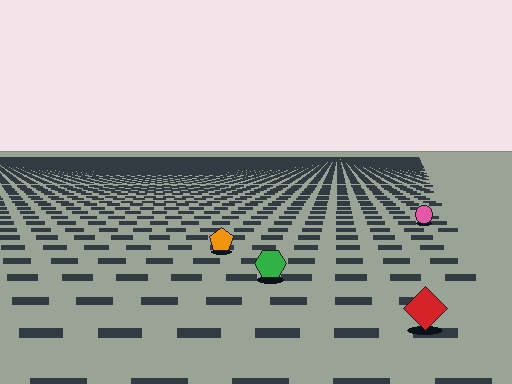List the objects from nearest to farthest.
From nearest to farthest: the red diamond, the green hexagon, the orange pentagon, the pink circle.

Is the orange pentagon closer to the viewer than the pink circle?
Yes. The orange pentagon is closer — you can tell from the texture gradient: the ground texture is coarser near it.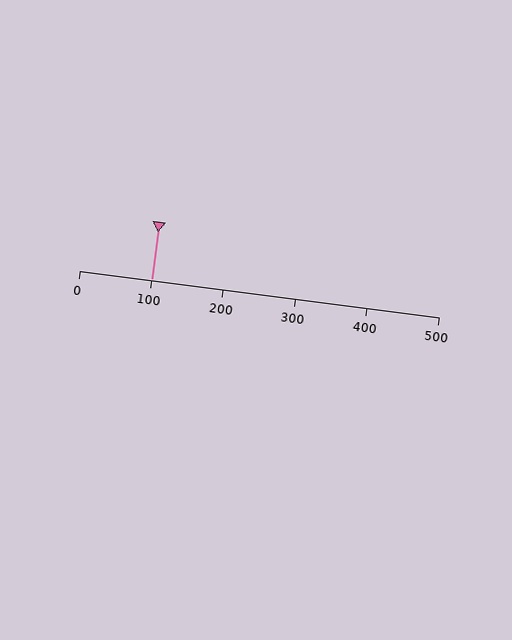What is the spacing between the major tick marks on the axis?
The major ticks are spaced 100 apart.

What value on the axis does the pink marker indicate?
The marker indicates approximately 100.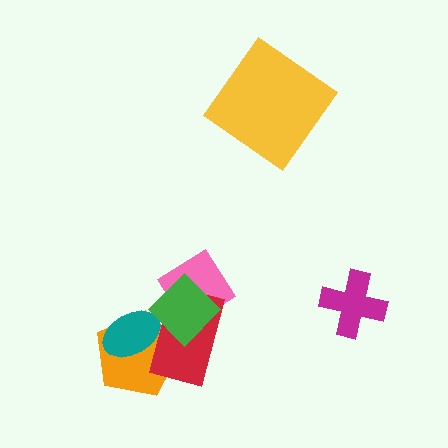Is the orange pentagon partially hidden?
Yes, it is partially covered by another shape.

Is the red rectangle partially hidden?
Yes, it is partially covered by another shape.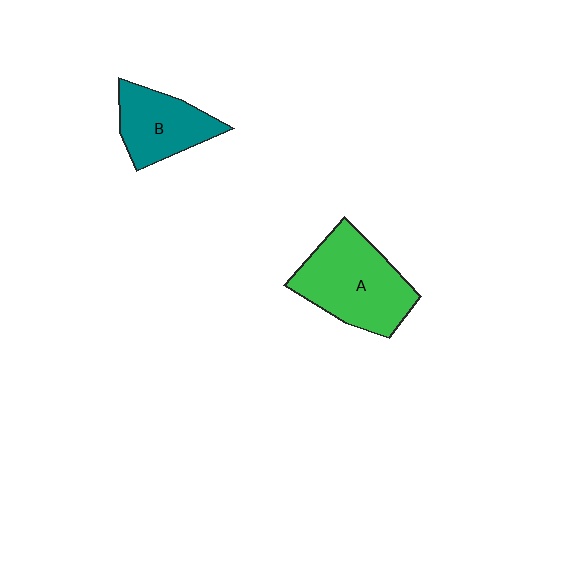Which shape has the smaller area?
Shape B (teal).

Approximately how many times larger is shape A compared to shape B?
Approximately 1.5 times.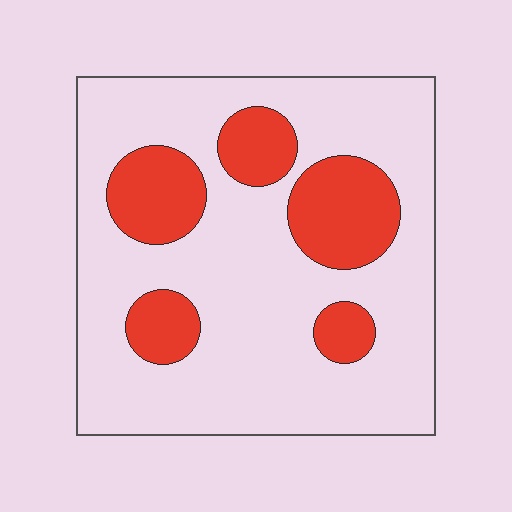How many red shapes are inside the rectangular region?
5.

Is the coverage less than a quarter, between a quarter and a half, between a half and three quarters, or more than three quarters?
Less than a quarter.